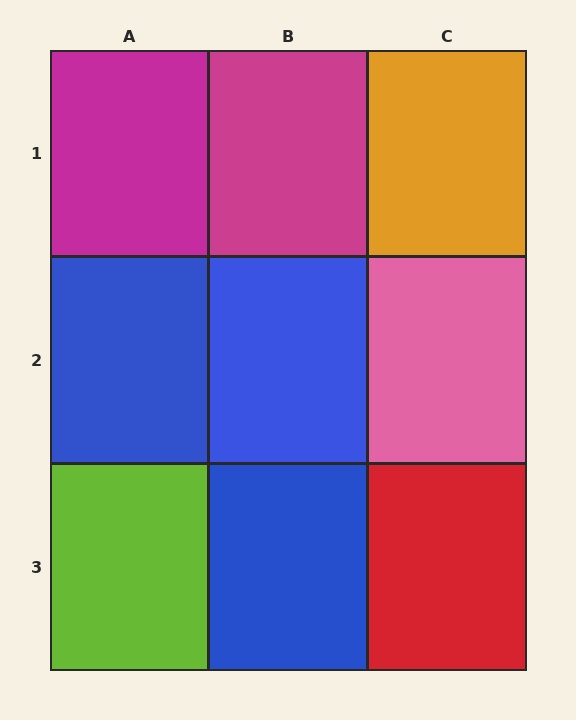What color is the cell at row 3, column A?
Lime.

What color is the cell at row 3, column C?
Red.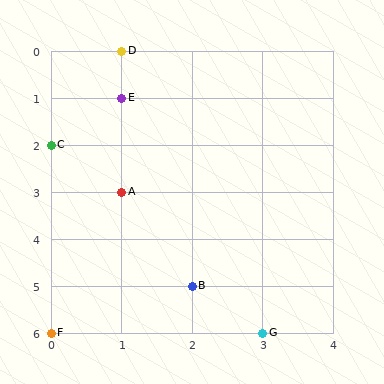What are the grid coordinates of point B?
Point B is at grid coordinates (2, 5).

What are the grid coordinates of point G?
Point G is at grid coordinates (3, 6).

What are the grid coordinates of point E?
Point E is at grid coordinates (1, 1).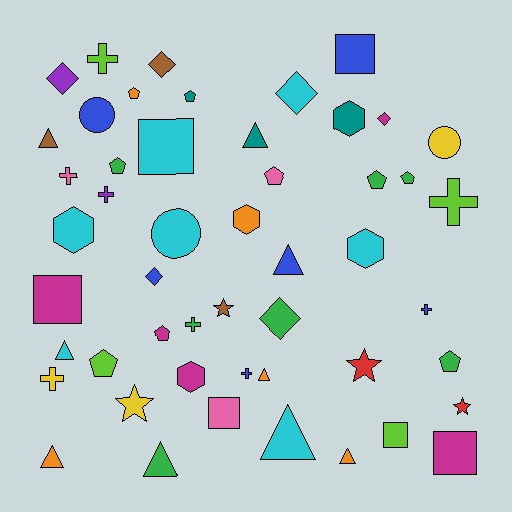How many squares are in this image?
There are 6 squares.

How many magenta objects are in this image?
There are 5 magenta objects.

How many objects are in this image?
There are 50 objects.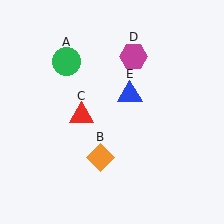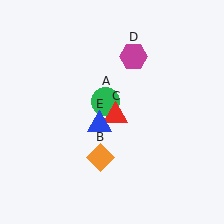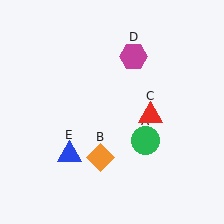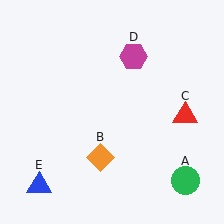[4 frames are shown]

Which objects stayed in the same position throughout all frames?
Orange diamond (object B) and magenta hexagon (object D) remained stationary.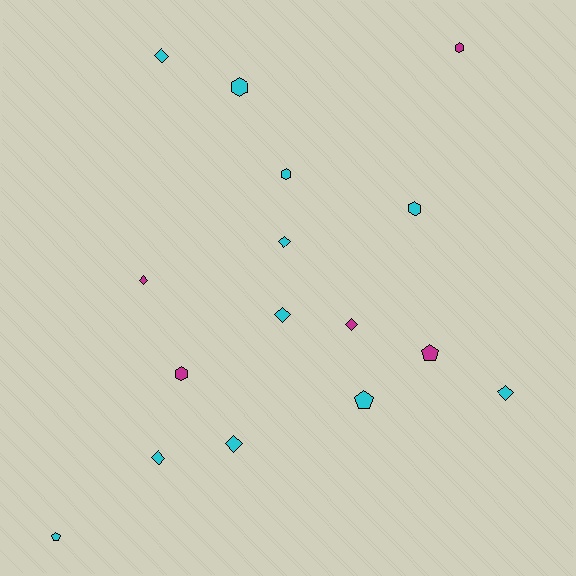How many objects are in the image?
There are 16 objects.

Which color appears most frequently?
Cyan, with 11 objects.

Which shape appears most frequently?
Diamond, with 8 objects.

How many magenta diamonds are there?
There are 2 magenta diamonds.